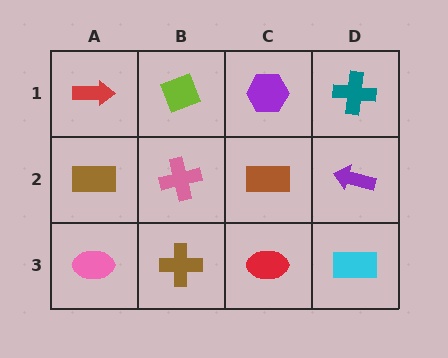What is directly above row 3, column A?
A brown rectangle.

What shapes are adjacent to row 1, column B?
A pink cross (row 2, column B), a red arrow (row 1, column A), a purple hexagon (row 1, column C).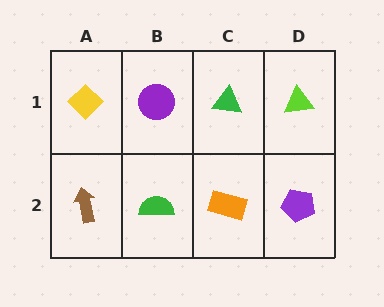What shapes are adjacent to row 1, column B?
A green semicircle (row 2, column B), a yellow diamond (row 1, column A), a green triangle (row 1, column C).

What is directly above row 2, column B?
A purple circle.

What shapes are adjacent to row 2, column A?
A yellow diamond (row 1, column A), a green semicircle (row 2, column B).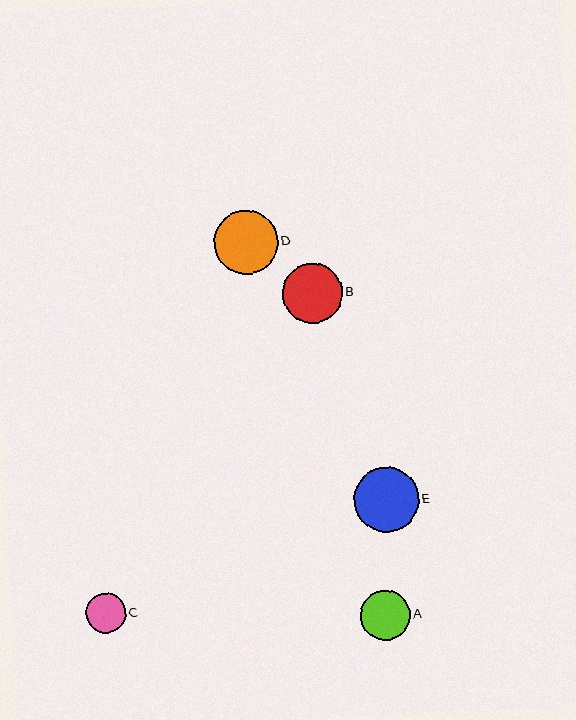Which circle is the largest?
Circle E is the largest with a size of approximately 65 pixels.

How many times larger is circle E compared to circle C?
Circle E is approximately 1.6 times the size of circle C.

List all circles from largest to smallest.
From largest to smallest: E, D, B, A, C.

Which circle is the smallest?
Circle C is the smallest with a size of approximately 40 pixels.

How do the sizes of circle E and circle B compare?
Circle E and circle B are approximately the same size.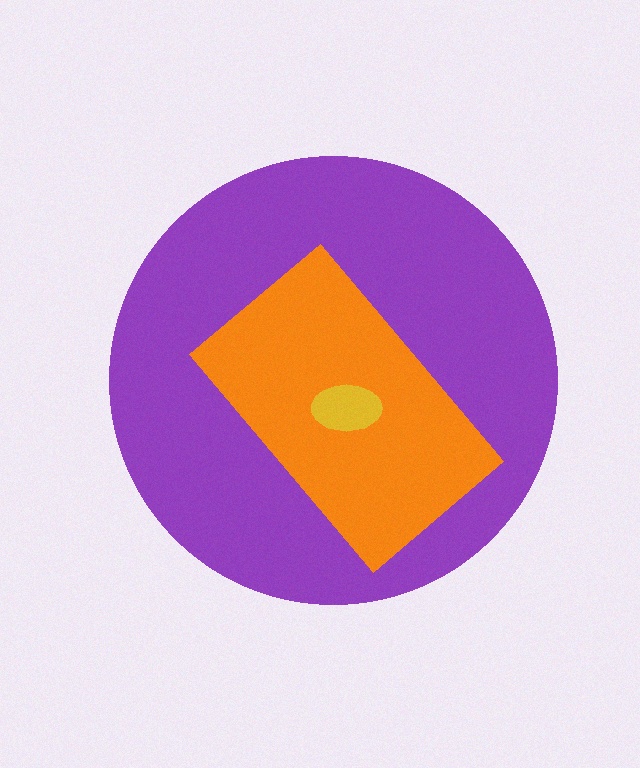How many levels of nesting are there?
3.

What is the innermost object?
The yellow ellipse.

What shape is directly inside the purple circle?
The orange rectangle.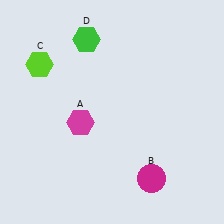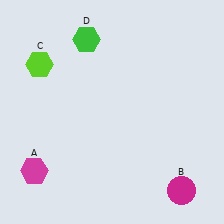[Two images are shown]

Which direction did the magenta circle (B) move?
The magenta circle (B) moved right.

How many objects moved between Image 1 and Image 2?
2 objects moved between the two images.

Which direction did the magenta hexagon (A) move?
The magenta hexagon (A) moved down.